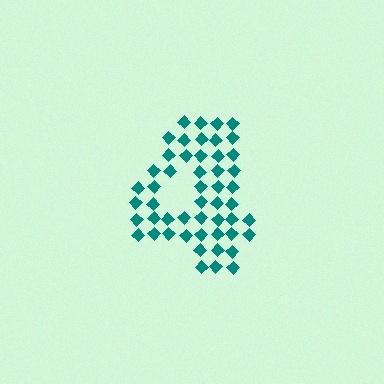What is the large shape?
The large shape is the digit 4.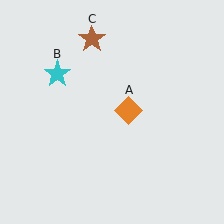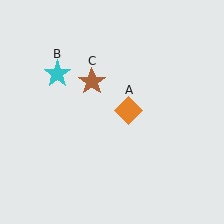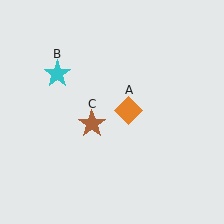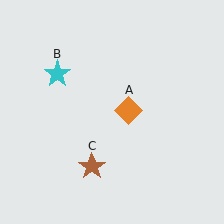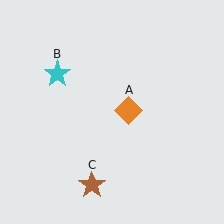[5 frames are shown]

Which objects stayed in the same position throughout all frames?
Orange diamond (object A) and cyan star (object B) remained stationary.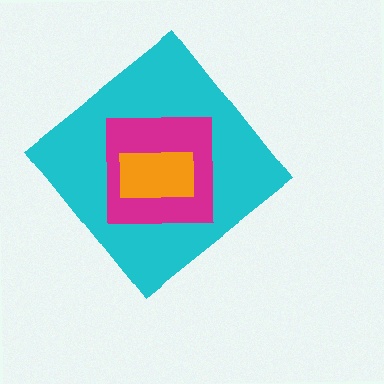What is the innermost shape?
The orange rectangle.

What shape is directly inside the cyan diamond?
The magenta square.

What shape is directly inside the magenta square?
The orange rectangle.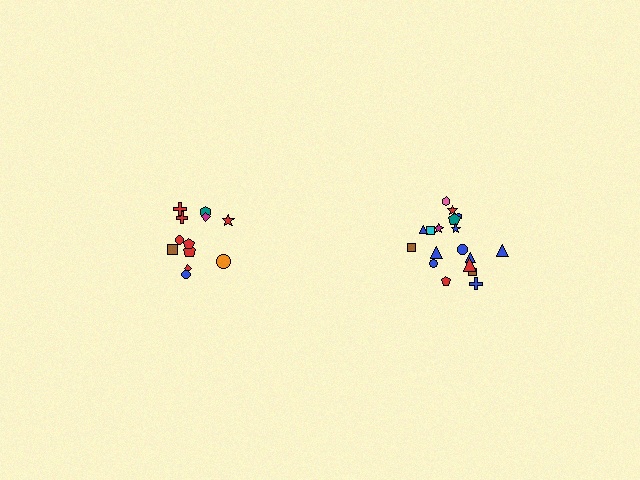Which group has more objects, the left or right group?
The right group.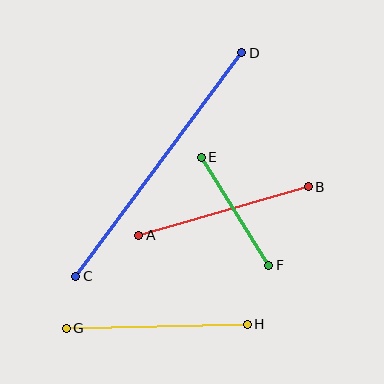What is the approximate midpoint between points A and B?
The midpoint is at approximately (223, 211) pixels.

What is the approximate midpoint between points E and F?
The midpoint is at approximately (235, 211) pixels.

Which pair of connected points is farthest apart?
Points C and D are farthest apart.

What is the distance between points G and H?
The distance is approximately 181 pixels.